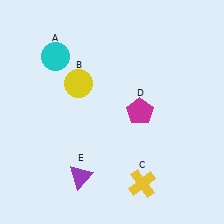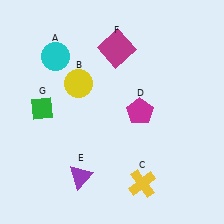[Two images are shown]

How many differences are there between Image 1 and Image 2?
There are 2 differences between the two images.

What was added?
A magenta square (F), a green diamond (G) were added in Image 2.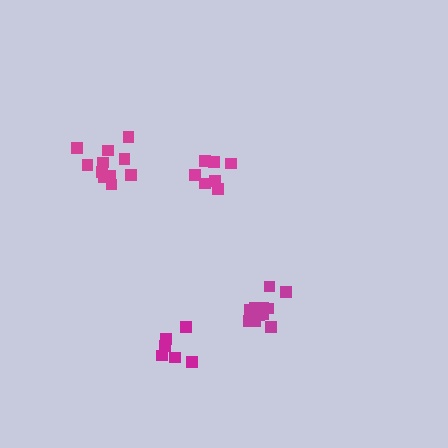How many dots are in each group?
Group 1: 7 dots, Group 2: 11 dots, Group 3: 12 dots, Group 4: 6 dots (36 total).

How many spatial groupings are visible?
There are 4 spatial groupings.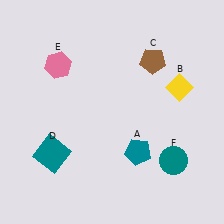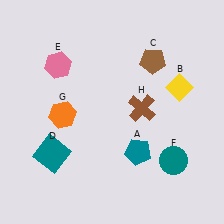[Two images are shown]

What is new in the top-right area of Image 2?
A brown cross (H) was added in the top-right area of Image 2.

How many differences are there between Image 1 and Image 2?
There are 2 differences between the two images.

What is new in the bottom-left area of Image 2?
An orange hexagon (G) was added in the bottom-left area of Image 2.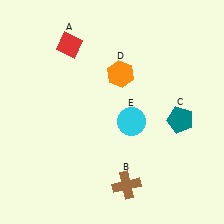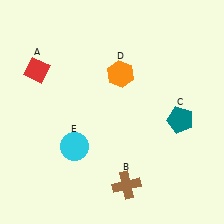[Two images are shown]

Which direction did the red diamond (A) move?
The red diamond (A) moved left.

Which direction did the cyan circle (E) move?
The cyan circle (E) moved left.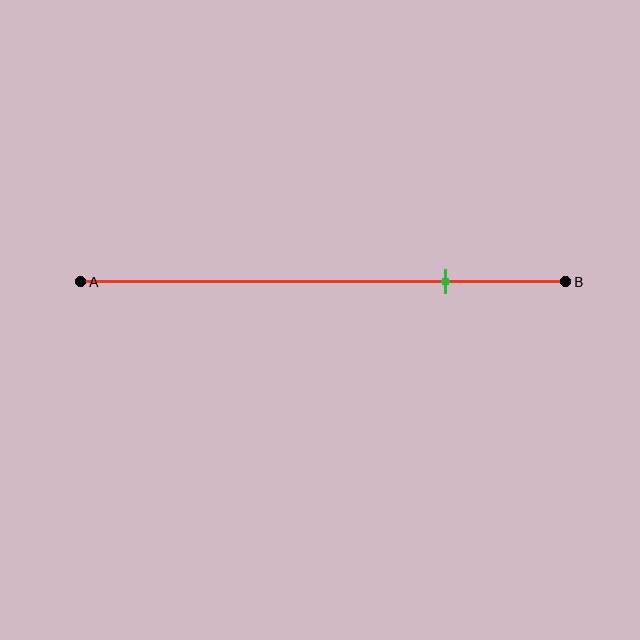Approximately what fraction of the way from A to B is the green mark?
The green mark is approximately 75% of the way from A to B.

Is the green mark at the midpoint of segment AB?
No, the mark is at about 75% from A, not at the 50% midpoint.